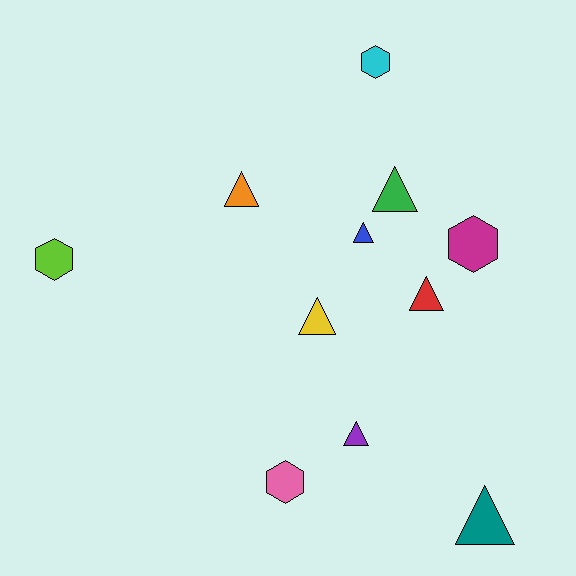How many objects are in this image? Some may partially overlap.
There are 11 objects.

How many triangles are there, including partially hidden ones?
There are 7 triangles.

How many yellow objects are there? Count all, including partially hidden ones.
There is 1 yellow object.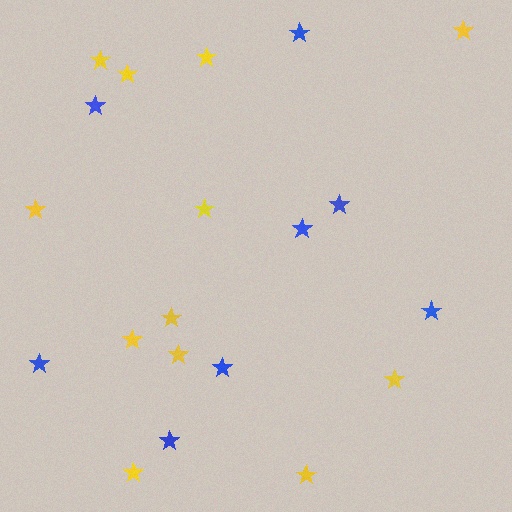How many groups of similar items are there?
There are 2 groups: one group of yellow stars (12) and one group of blue stars (8).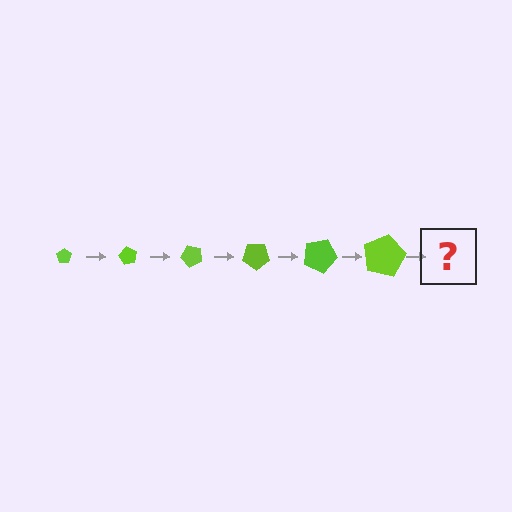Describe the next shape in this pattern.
It should be a pentagon, larger than the previous one and rotated 360 degrees from the start.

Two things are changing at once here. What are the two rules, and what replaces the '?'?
The two rules are that the pentagon grows larger each step and it rotates 60 degrees each step. The '?' should be a pentagon, larger than the previous one and rotated 360 degrees from the start.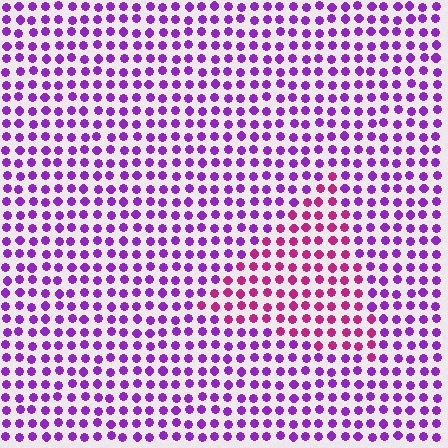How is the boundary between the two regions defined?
The boundary is defined purely by a slight shift in hue (about 41 degrees). Spacing, size, and orientation are identical on both sides.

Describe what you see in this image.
The image is filled with small purple elements in a uniform arrangement. A triangle-shaped region is visible where the elements are tinted to a slightly different hue, forming a subtle color boundary.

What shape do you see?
I see a triangle.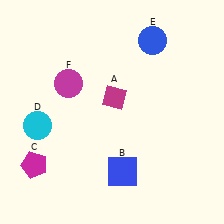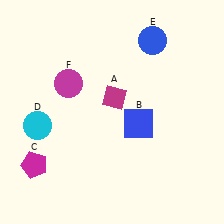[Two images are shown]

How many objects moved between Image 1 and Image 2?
1 object moved between the two images.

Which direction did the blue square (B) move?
The blue square (B) moved up.